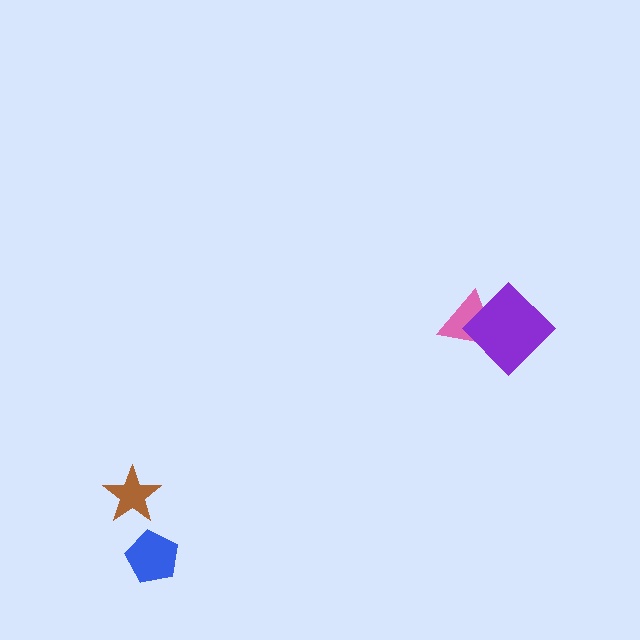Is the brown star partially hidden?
No, no other shape covers it.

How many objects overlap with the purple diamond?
1 object overlaps with the purple diamond.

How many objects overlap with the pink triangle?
1 object overlaps with the pink triangle.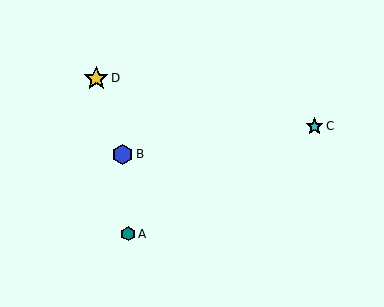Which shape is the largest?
The yellow star (labeled D) is the largest.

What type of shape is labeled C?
Shape C is a cyan star.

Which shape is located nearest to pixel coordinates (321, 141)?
The cyan star (labeled C) at (315, 126) is nearest to that location.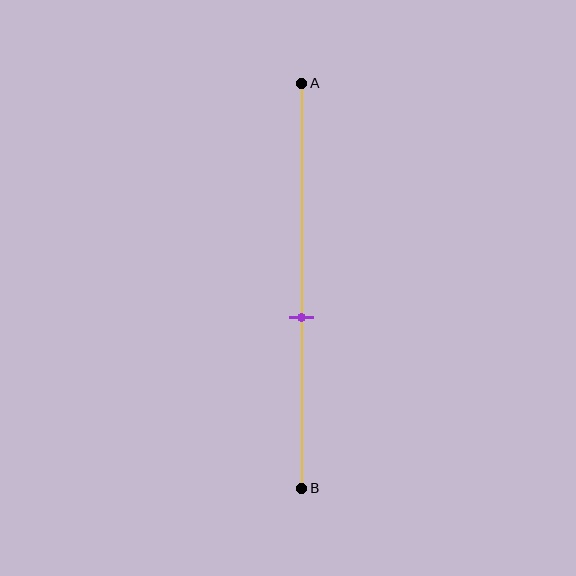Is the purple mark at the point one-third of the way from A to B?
No, the mark is at about 60% from A, not at the 33% one-third point.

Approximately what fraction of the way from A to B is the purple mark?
The purple mark is approximately 60% of the way from A to B.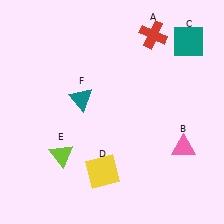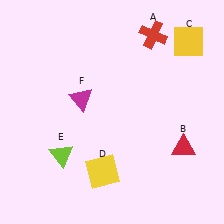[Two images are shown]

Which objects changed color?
B changed from pink to red. C changed from teal to yellow. F changed from teal to magenta.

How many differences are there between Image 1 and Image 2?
There are 3 differences between the two images.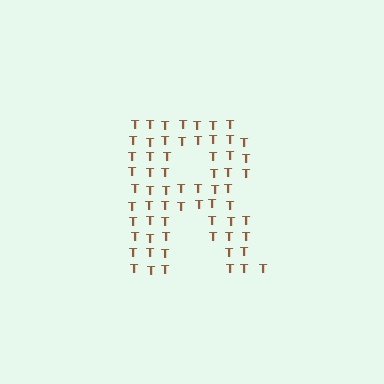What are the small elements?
The small elements are letter T's.